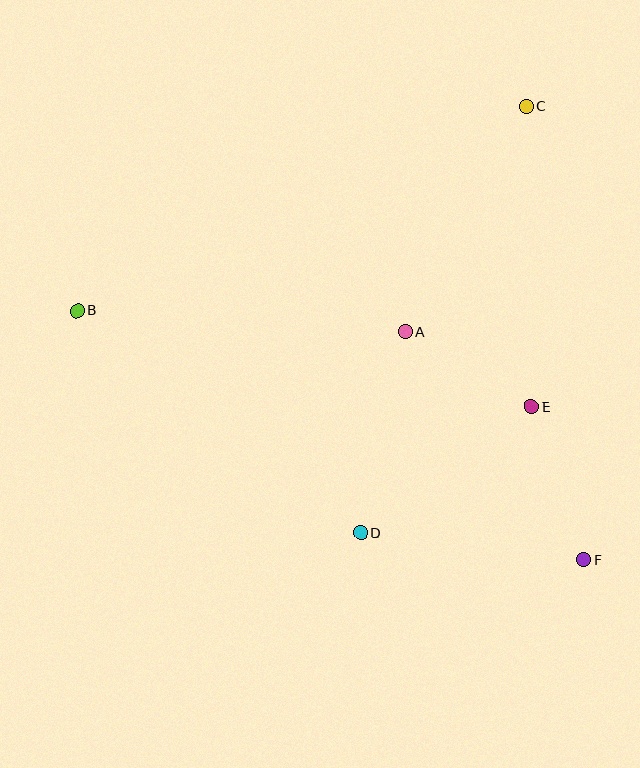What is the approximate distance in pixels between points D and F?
The distance between D and F is approximately 225 pixels.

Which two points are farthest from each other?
Points B and F are farthest from each other.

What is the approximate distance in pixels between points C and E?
The distance between C and E is approximately 300 pixels.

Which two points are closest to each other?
Points A and E are closest to each other.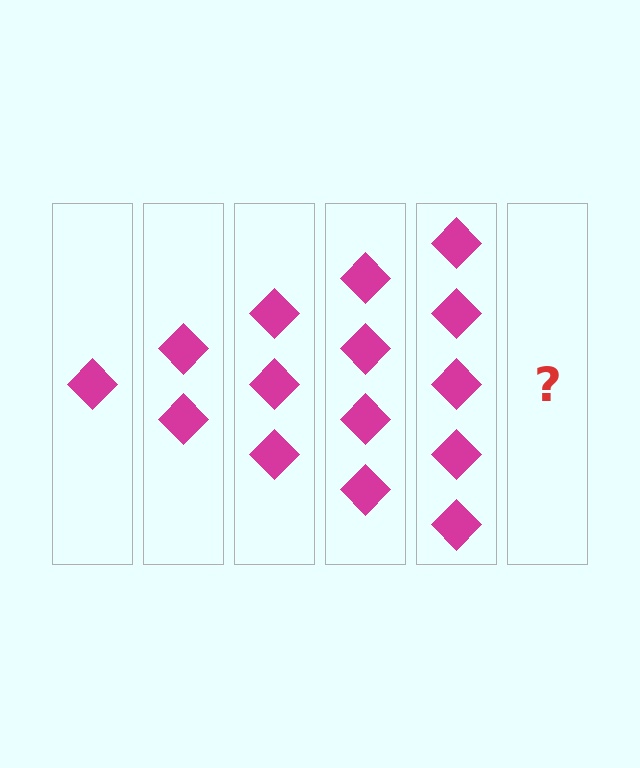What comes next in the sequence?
The next element should be 6 diamonds.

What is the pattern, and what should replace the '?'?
The pattern is that each step adds one more diamond. The '?' should be 6 diamonds.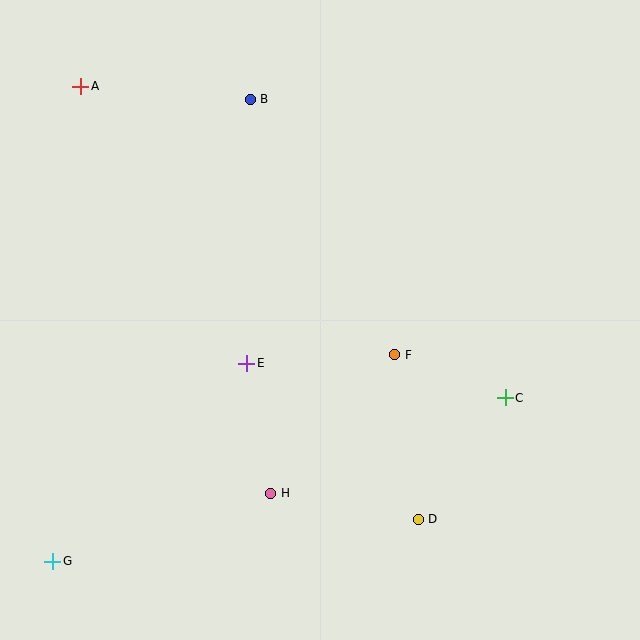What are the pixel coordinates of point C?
Point C is at (505, 398).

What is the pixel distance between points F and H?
The distance between F and H is 186 pixels.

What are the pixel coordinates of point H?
Point H is at (271, 493).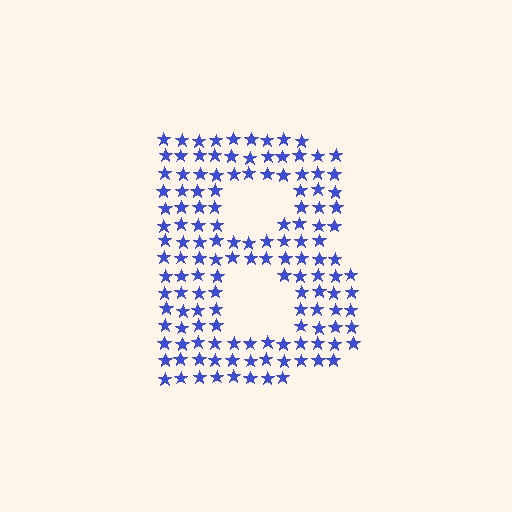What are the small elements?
The small elements are stars.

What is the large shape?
The large shape is the letter B.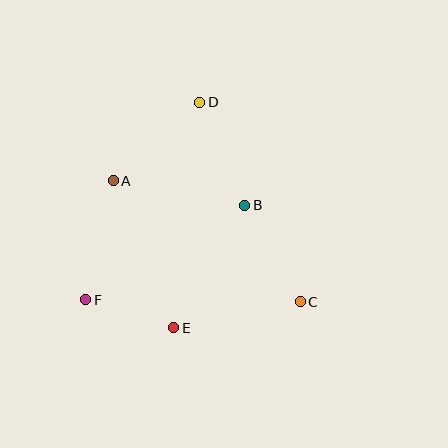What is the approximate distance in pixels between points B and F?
The distance between B and F is approximately 185 pixels.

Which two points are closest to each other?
Points E and F are closest to each other.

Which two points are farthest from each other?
Points D and F are farthest from each other.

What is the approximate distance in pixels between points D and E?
The distance between D and E is approximately 227 pixels.